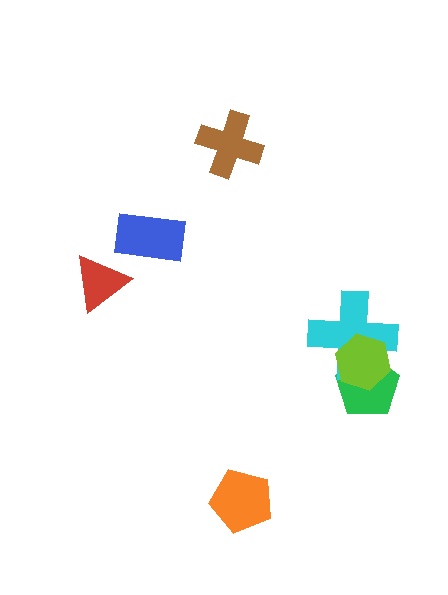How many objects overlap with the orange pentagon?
0 objects overlap with the orange pentagon.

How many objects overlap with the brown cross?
0 objects overlap with the brown cross.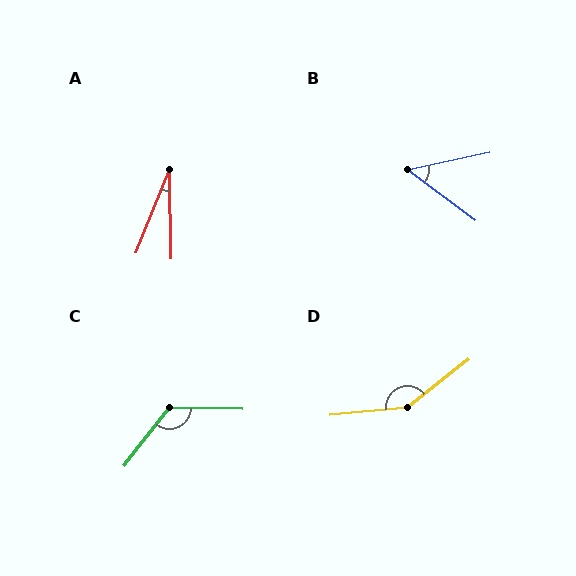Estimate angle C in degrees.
Approximately 126 degrees.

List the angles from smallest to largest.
A (23°), B (49°), C (126°), D (147°).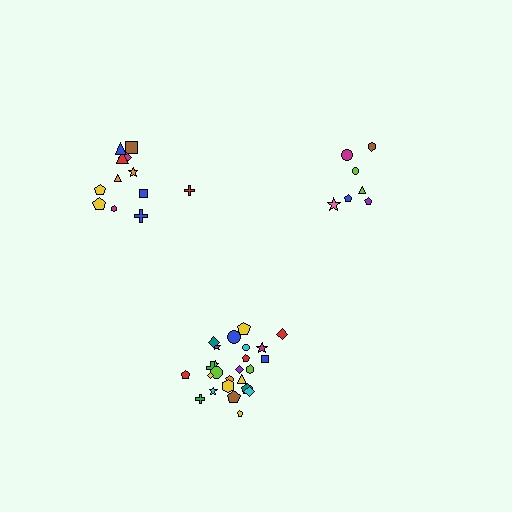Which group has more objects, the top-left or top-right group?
The top-left group.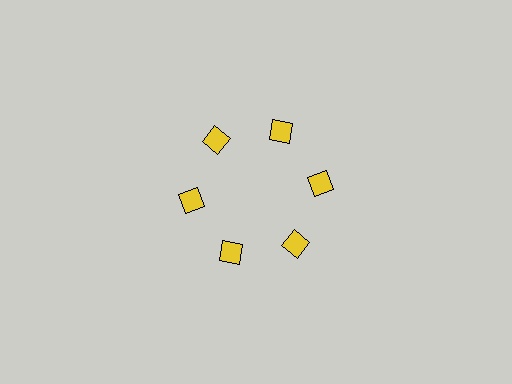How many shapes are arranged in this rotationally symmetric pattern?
There are 6 shapes, arranged in 6 groups of 1.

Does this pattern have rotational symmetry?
Yes, this pattern has 6-fold rotational symmetry. It looks the same after rotating 60 degrees around the center.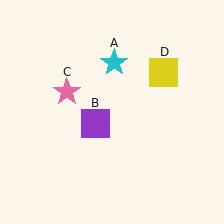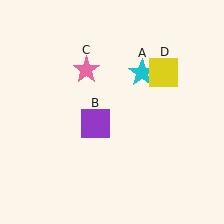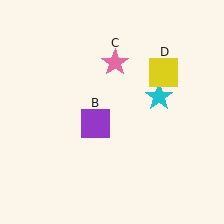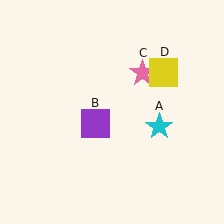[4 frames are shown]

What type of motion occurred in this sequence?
The cyan star (object A), pink star (object C) rotated clockwise around the center of the scene.